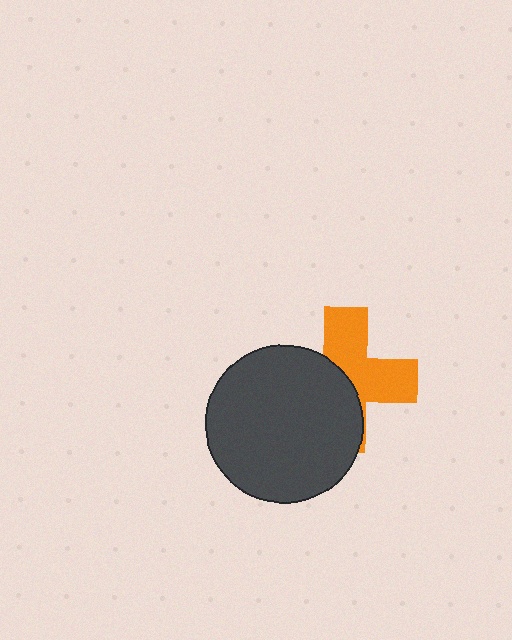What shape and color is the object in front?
The object in front is a dark gray circle.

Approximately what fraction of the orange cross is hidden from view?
Roughly 50% of the orange cross is hidden behind the dark gray circle.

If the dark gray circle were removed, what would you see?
You would see the complete orange cross.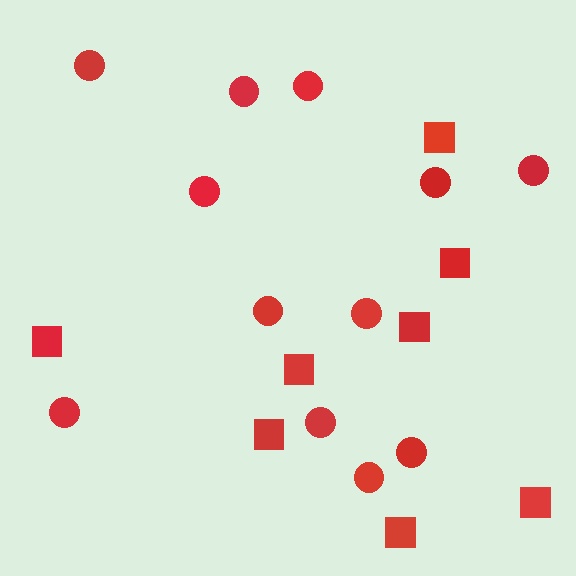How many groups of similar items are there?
There are 2 groups: one group of circles (12) and one group of squares (8).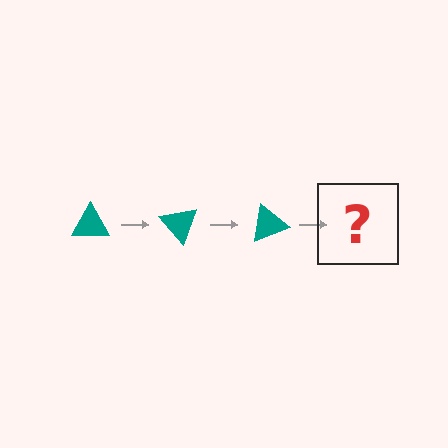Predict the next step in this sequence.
The next step is a teal triangle rotated 150 degrees.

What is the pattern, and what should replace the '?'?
The pattern is that the triangle rotates 50 degrees each step. The '?' should be a teal triangle rotated 150 degrees.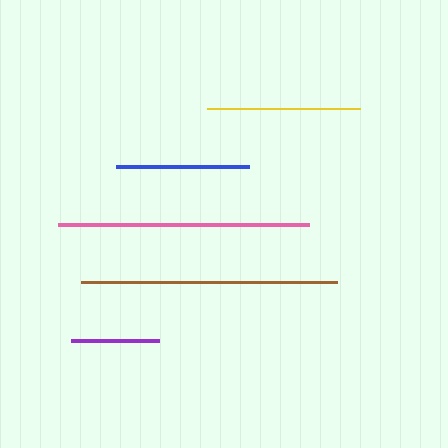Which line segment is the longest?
The brown line is the longest at approximately 256 pixels.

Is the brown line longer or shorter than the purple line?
The brown line is longer than the purple line.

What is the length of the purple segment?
The purple segment is approximately 88 pixels long.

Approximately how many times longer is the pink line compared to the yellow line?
The pink line is approximately 1.6 times the length of the yellow line.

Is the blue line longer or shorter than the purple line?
The blue line is longer than the purple line.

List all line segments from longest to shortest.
From longest to shortest: brown, pink, yellow, blue, purple.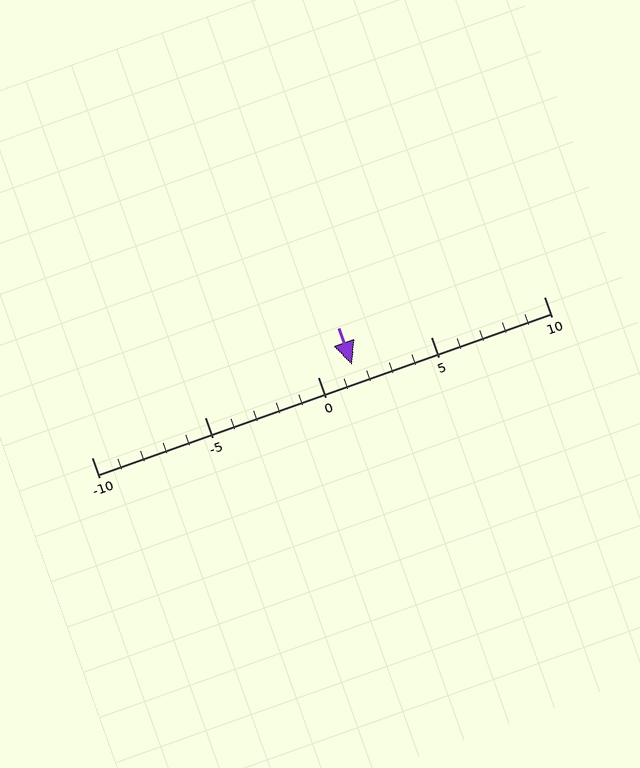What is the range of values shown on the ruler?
The ruler shows values from -10 to 10.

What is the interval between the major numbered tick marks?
The major tick marks are spaced 5 units apart.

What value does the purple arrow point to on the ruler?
The purple arrow points to approximately 2.